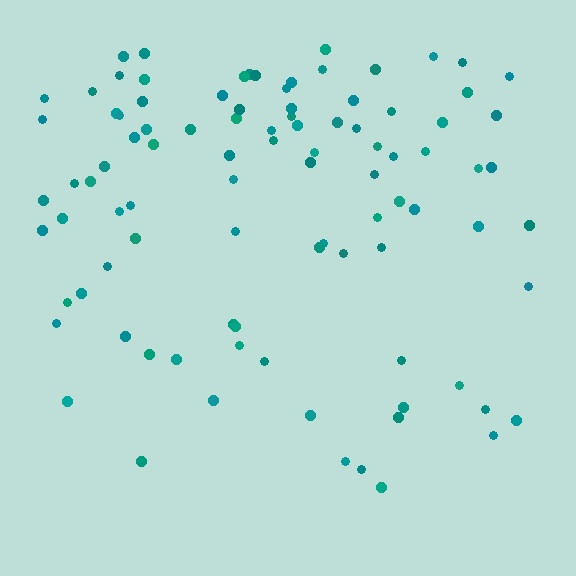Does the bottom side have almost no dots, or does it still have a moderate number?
Still a moderate number, just noticeably fewer than the top.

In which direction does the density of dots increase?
From bottom to top, with the top side densest.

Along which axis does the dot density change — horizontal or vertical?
Vertical.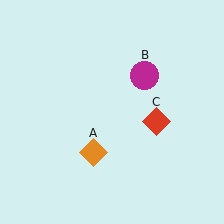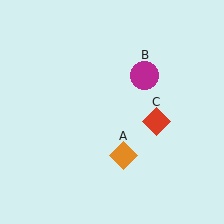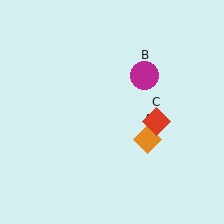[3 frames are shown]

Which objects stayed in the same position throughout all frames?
Magenta circle (object B) and red diamond (object C) remained stationary.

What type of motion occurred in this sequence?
The orange diamond (object A) rotated counterclockwise around the center of the scene.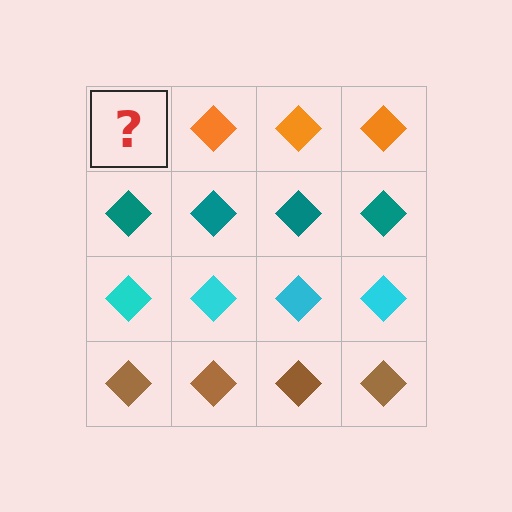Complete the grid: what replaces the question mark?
The question mark should be replaced with an orange diamond.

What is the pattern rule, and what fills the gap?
The rule is that each row has a consistent color. The gap should be filled with an orange diamond.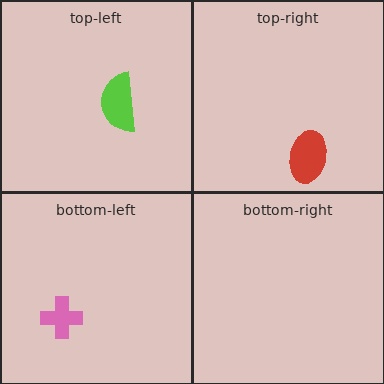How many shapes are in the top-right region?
1.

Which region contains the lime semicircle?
The top-left region.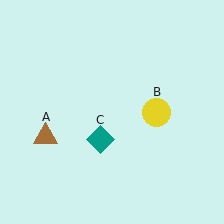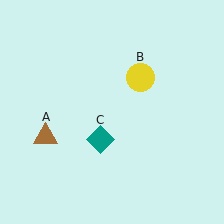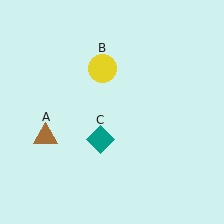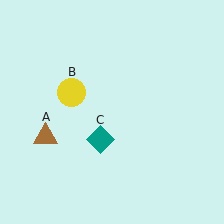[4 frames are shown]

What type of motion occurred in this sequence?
The yellow circle (object B) rotated counterclockwise around the center of the scene.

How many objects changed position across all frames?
1 object changed position: yellow circle (object B).